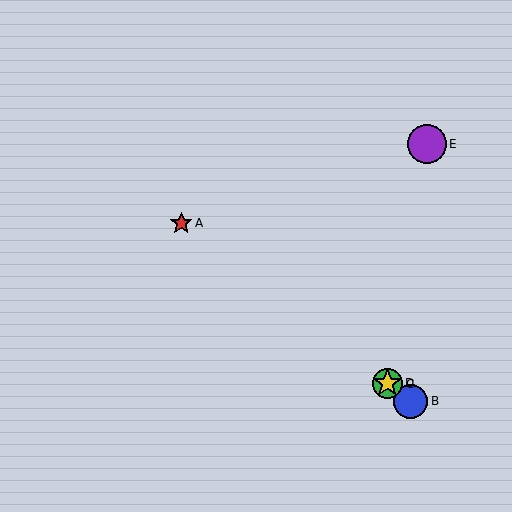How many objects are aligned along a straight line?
4 objects (A, B, C, D) are aligned along a straight line.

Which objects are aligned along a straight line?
Objects A, B, C, D are aligned along a straight line.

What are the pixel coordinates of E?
Object E is at (427, 144).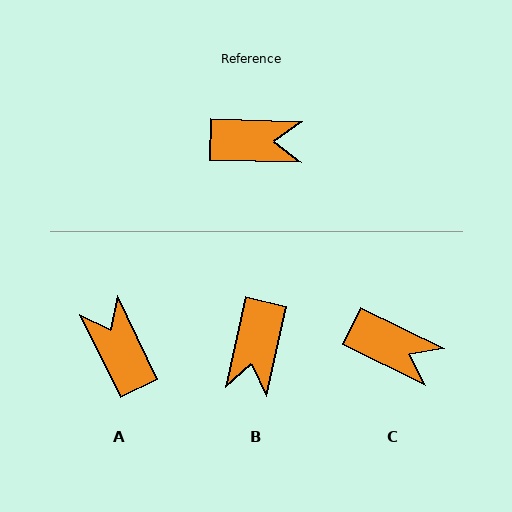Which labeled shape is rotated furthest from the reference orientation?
A, about 118 degrees away.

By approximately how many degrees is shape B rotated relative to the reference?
Approximately 101 degrees clockwise.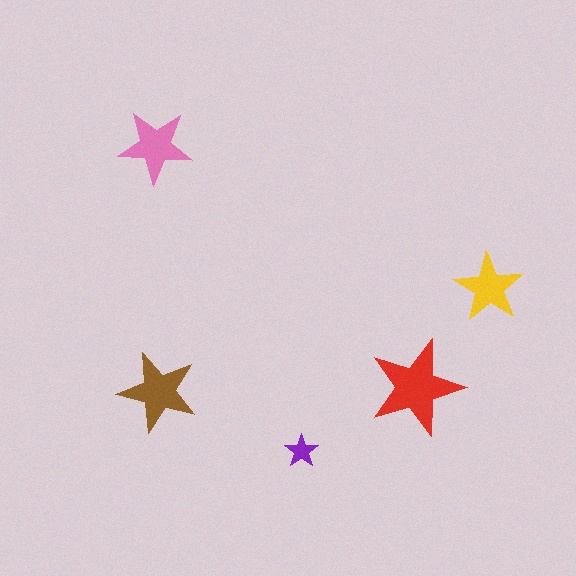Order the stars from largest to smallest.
the red one, the brown one, the pink one, the yellow one, the purple one.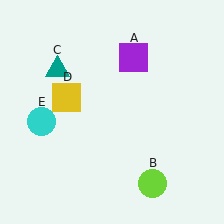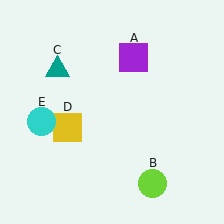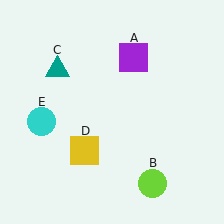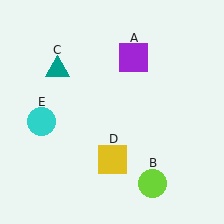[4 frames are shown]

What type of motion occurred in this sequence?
The yellow square (object D) rotated counterclockwise around the center of the scene.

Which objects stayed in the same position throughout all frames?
Purple square (object A) and lime circle (object B) and teal triangle (object C) and cyan circle (object E) remained stationary.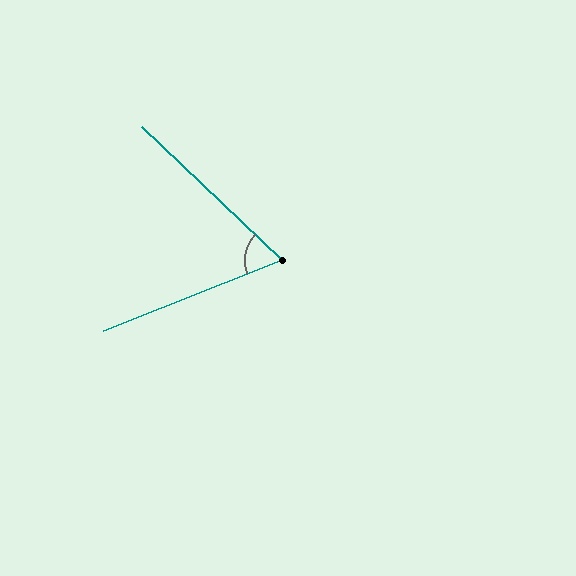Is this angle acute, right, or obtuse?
It is acute.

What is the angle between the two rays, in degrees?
Approximately 65 degrees.